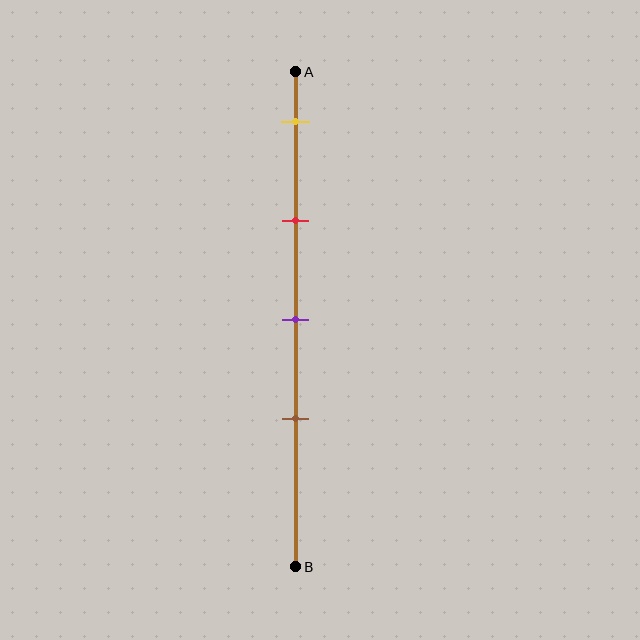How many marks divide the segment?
There are 4 marks dividing the segment.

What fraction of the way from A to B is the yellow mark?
The yellow mark is approximately 10% (0.1) of the way from A to B.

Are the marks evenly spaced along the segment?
Yes, the marks are approximately evenly spaced.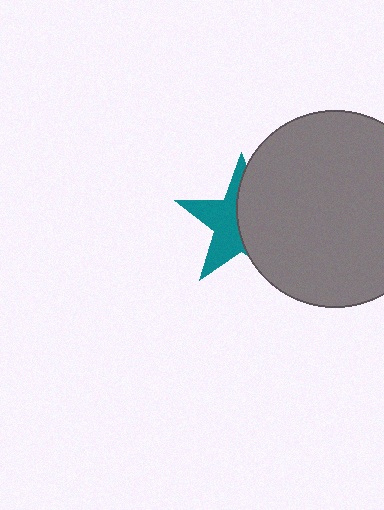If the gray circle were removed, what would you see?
You would see the complete teal star.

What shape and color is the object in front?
The object in front is a gray circle.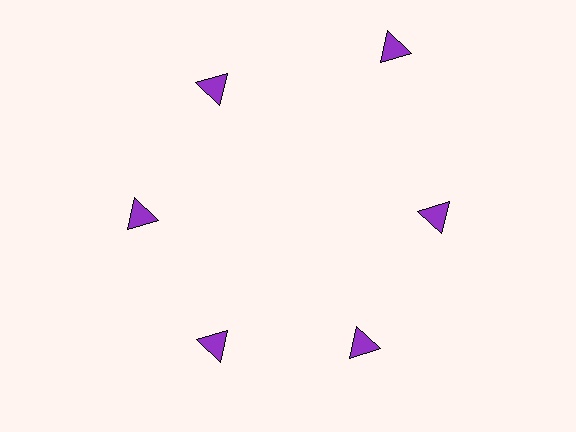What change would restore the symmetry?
The symmetry would be restored by moving it inward, back onto the ring so that all 6 triangles sit at equal angles and equal distance from the center.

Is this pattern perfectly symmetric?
No. The 6 purple triangles are arranged in a ring, but one element near the 1 o'clock position is pushed outward from the center, breaking the 6-fold rotational symmetry.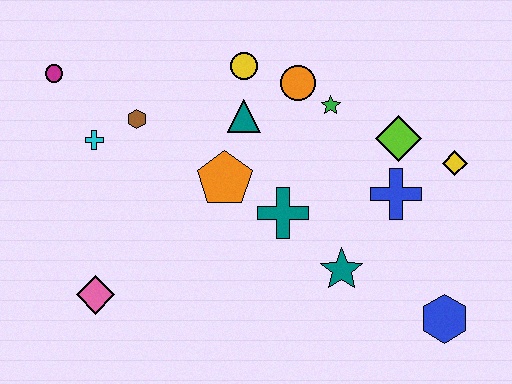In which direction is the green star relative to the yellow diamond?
The green star is to the left of the yellow diamond.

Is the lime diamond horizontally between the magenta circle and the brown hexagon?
No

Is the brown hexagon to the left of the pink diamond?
No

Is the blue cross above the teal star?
Yes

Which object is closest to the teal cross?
The orange pentagon is closest to the teal cross.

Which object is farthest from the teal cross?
The magenta circle is farthest from the teal cross.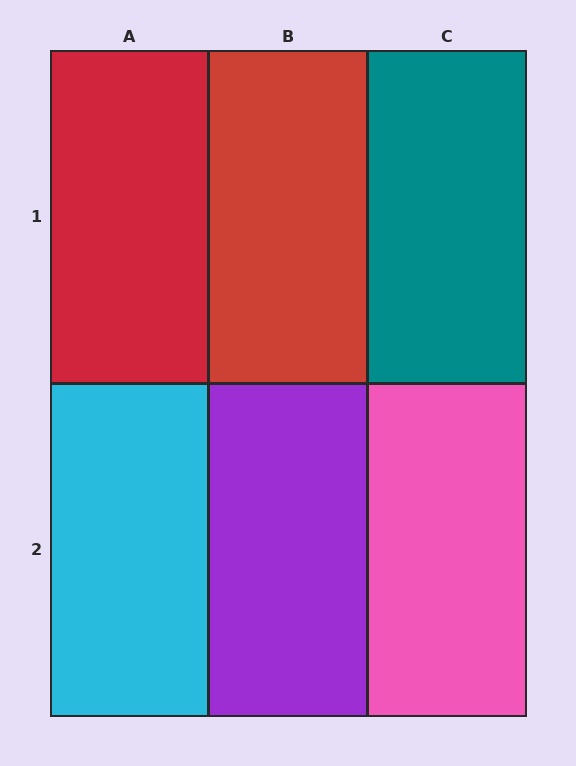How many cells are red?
2 cells are red.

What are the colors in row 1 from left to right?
Red, red, teal.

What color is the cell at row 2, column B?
Purple.